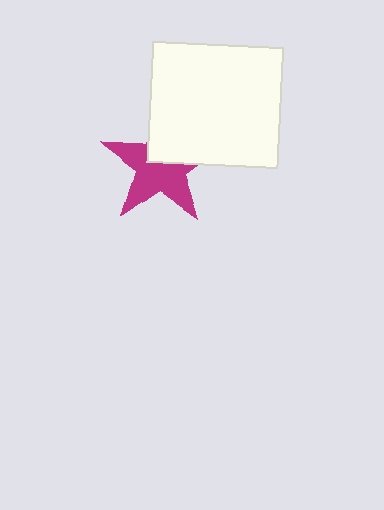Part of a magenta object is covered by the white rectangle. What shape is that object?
It is a star.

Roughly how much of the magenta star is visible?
About half of it is visible (roughly 60%).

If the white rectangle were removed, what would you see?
You would see the complete magenta star.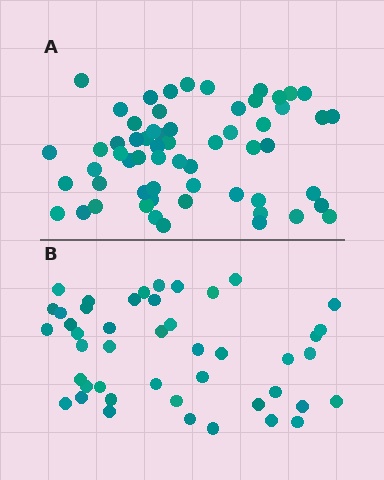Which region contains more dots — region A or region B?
Region A (the top region) has more dots.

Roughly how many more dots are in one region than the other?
Region A has approximately 15 more dots than region B.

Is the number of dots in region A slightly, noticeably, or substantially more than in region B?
Region A has noticeably more, but not dramatically so. The ratio is roughly 1.3 to 1.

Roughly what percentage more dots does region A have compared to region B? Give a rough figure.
About 35% more.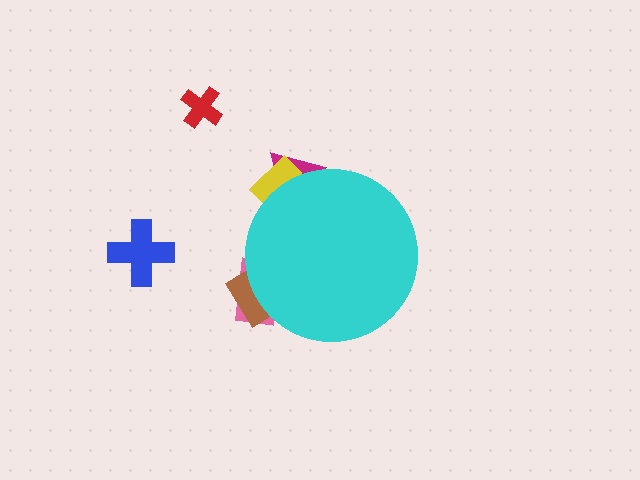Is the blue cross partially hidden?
No, the blue cross is fully visible.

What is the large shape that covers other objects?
A cyan circle.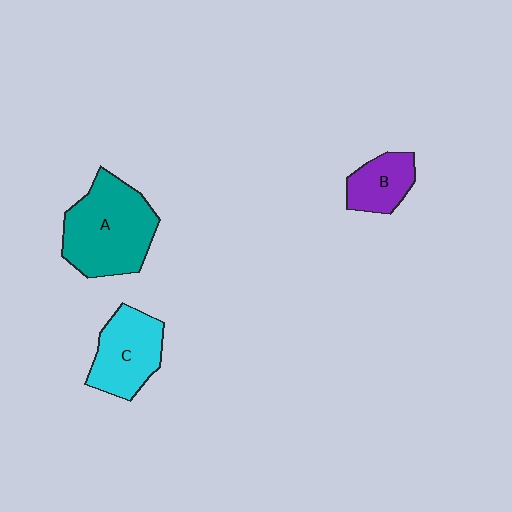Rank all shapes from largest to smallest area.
From largest to smallest: A (teal), C (cyan), B (purple).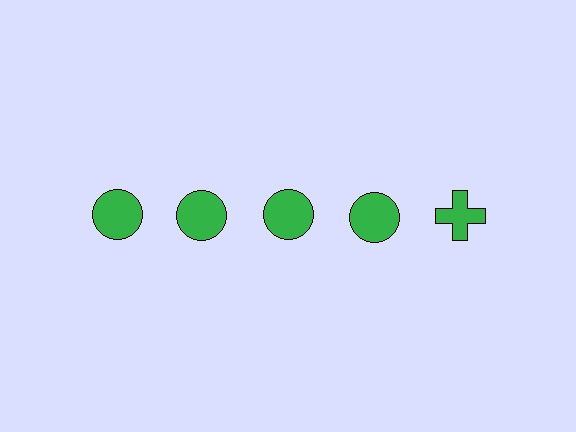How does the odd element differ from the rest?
It has a different shape: cross instead of circle.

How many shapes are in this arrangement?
There are 5 shapes arranged in a grid pattern.